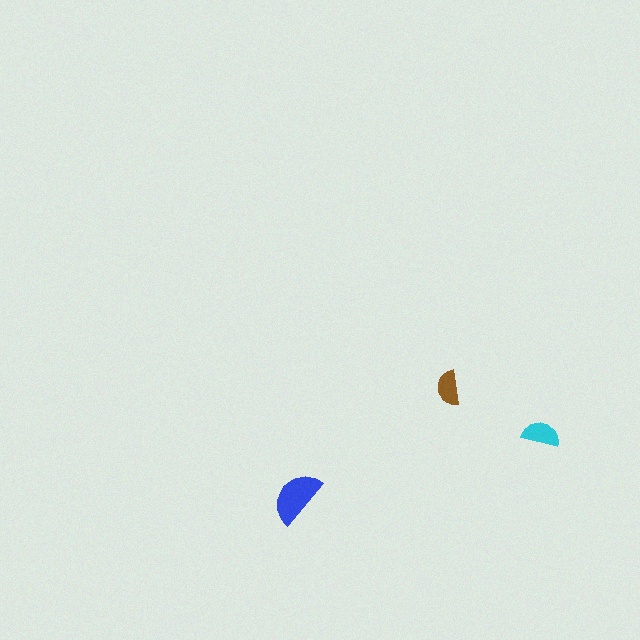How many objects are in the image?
There are 3 objects in the image.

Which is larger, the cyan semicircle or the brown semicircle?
The cyan one.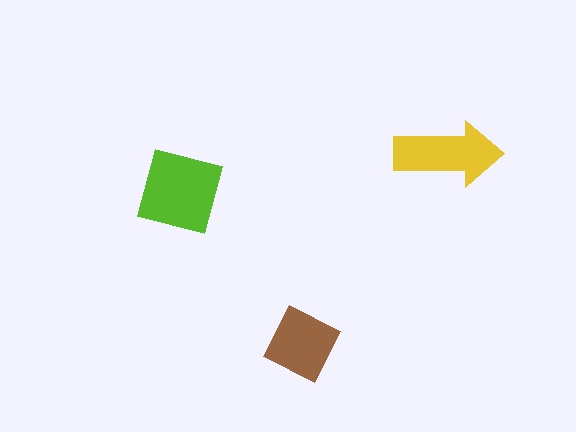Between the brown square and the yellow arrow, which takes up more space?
The yellow arrow.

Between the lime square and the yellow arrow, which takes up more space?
The lime square.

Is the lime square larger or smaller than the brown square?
Larger.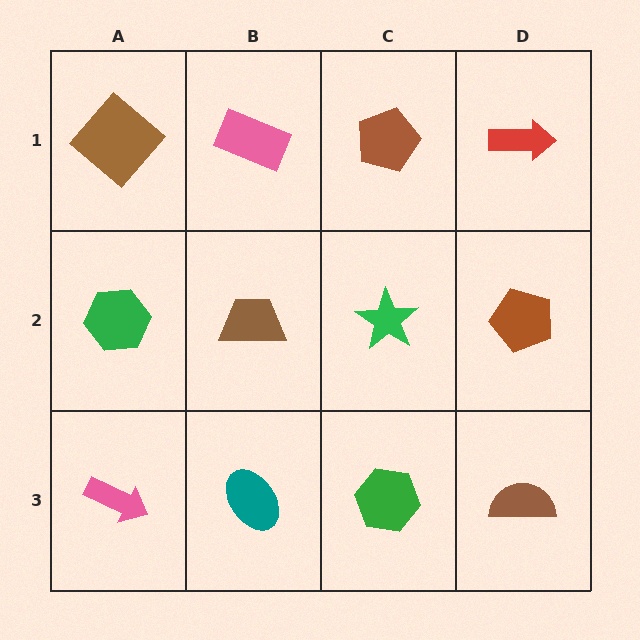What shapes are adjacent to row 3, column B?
A brown trapezoid (row 2, column B), a pink arrow (row 3, column A), a green hexagon (row 3, column C).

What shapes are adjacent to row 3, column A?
A green hexagon (row 2, column A), a teal ellipse (row 3, column B).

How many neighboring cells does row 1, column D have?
2.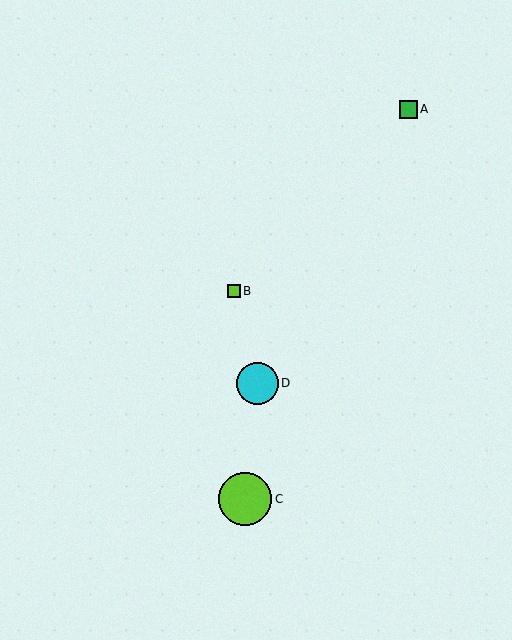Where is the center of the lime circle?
The center of the lime circle is at (245, 499).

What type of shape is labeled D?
Shape D is a cyan circle.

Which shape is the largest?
The lime circle (labeled C) is the largest.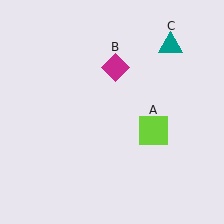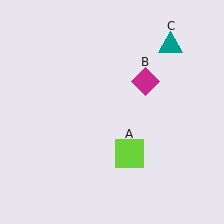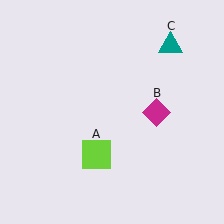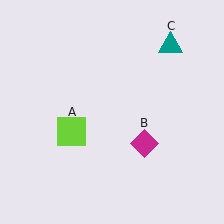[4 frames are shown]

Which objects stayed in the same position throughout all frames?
Teal triangle (object C) remained stationary.